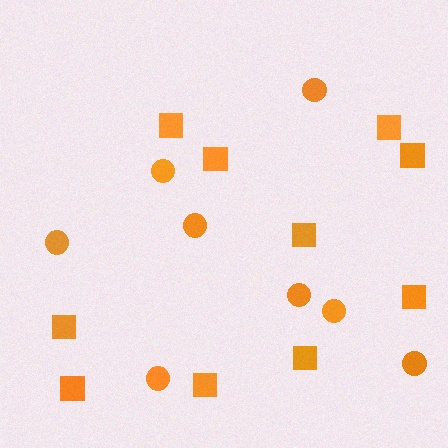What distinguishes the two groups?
There are 2 groups: one group of circles (8) and one group of squares (10).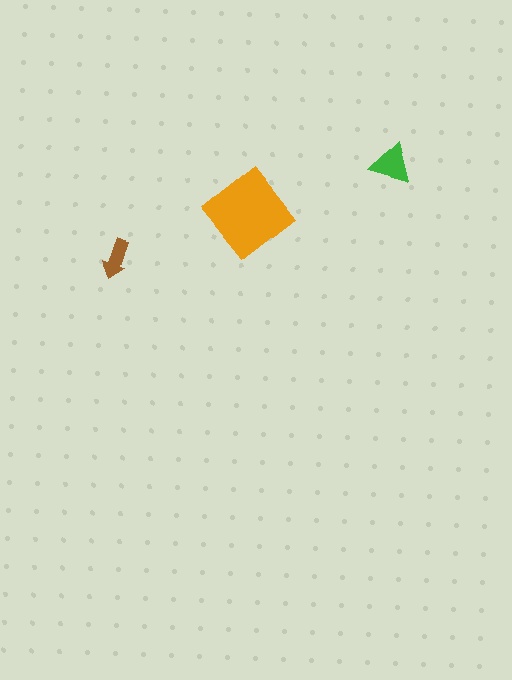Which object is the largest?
The orange diamond.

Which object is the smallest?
The brown arrow.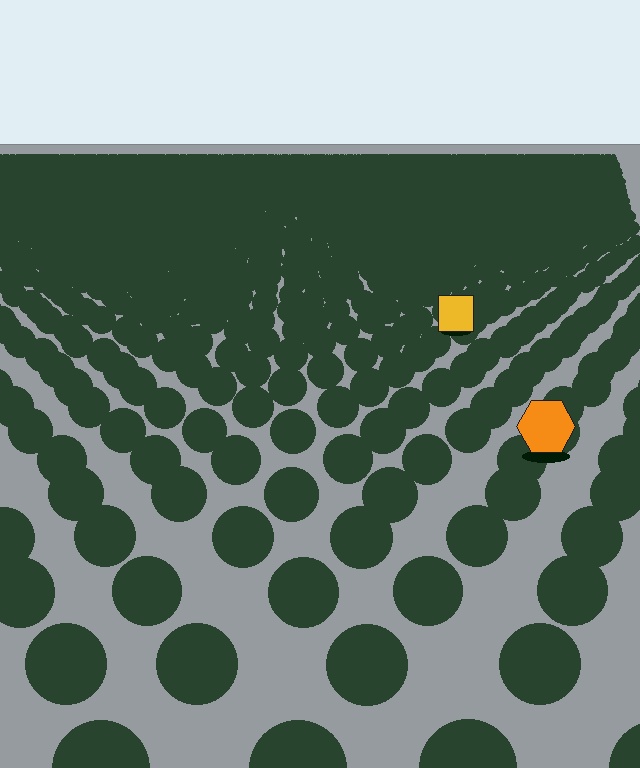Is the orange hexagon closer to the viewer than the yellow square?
Yes. The orange hexagon is closer — you can tell from the texture gradient: the ground texture is coarser near it.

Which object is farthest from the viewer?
The yellow square is farthest from the viewer. It appears smaller and the ground texture around it is denser.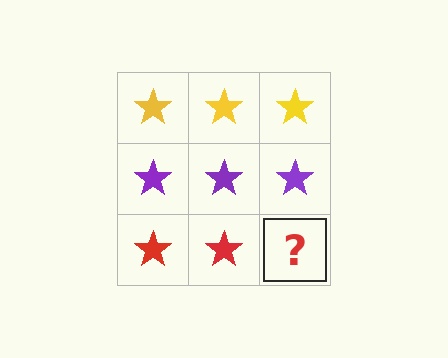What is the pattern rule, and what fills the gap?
The rule is that each row has a consistent color. The gap should be filled with a red star.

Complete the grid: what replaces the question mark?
The question mark should be replaced with a red star.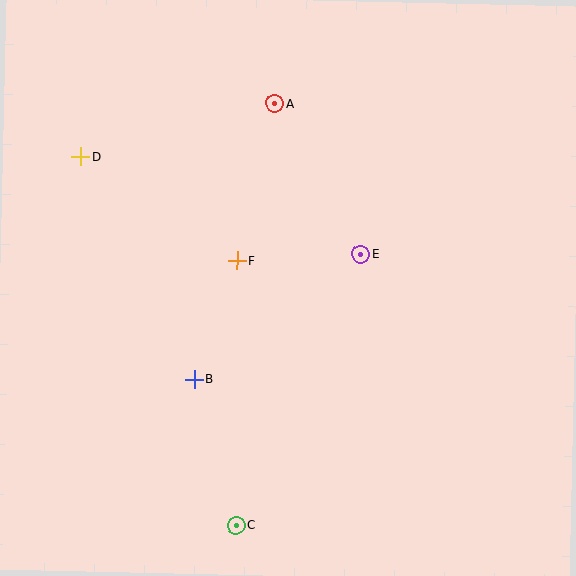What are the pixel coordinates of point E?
Point E is at (361, 254).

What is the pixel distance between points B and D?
The distance between B and D is 250 pixels.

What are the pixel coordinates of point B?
Point B is at (194, 379).